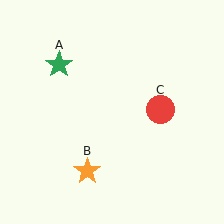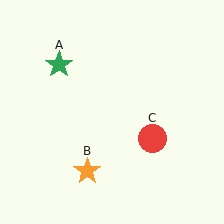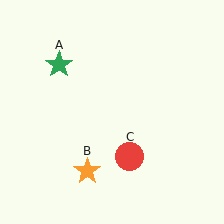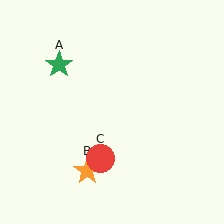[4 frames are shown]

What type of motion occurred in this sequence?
The red circle (object C) rotated clockwise around the center of the scene.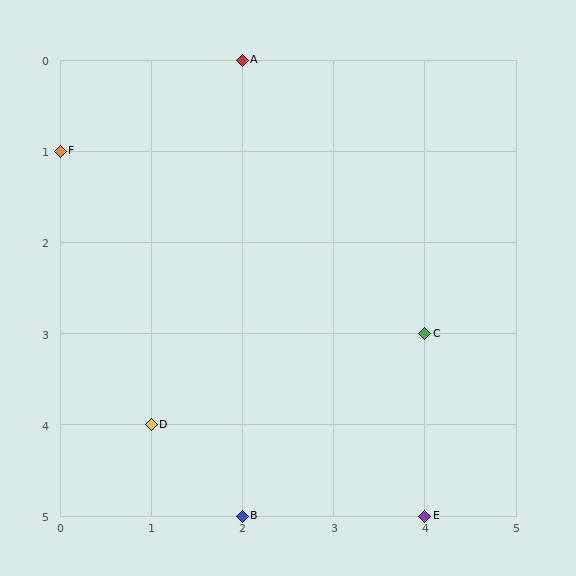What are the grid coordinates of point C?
Point C is at grid coordinates (4, 3).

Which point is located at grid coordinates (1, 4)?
Point D is at (1, 4).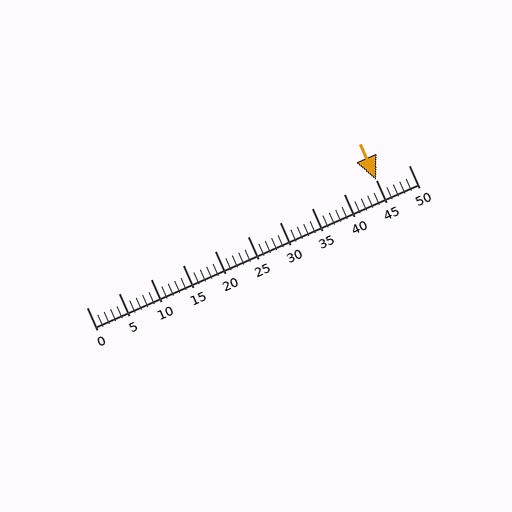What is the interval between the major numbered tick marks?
The major tick marks are spaced 5 units apart.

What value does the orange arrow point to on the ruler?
The orange arrow points to approximately 45.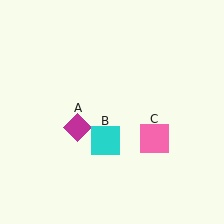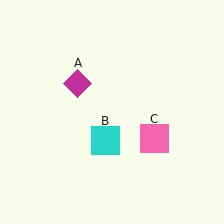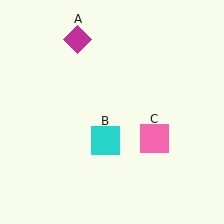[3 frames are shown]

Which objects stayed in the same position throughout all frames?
Cyan square (object B) and pink square (object C) remained stationary.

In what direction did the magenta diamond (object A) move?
The magenta diamond (object A) moved up.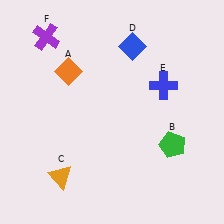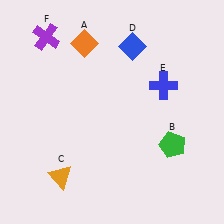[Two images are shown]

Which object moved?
The orange diamond (A) moved up.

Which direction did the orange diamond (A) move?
The orange diamond (A) moved up.